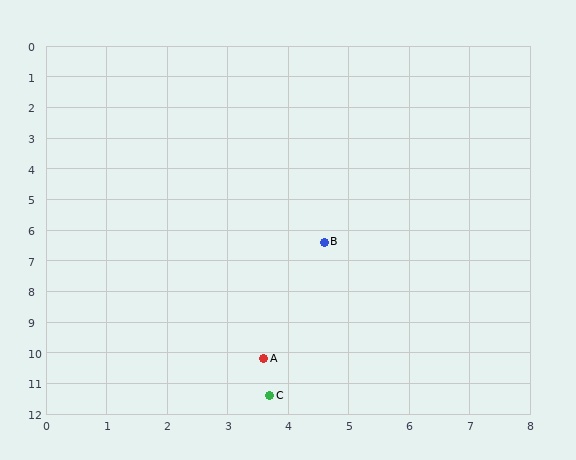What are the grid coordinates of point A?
Point A is at approximately (3.6, 10.2).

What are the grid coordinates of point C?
Point C is at approximately (3.7, 11.4).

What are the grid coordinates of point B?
Point B is at approximately (4.6, 6.4).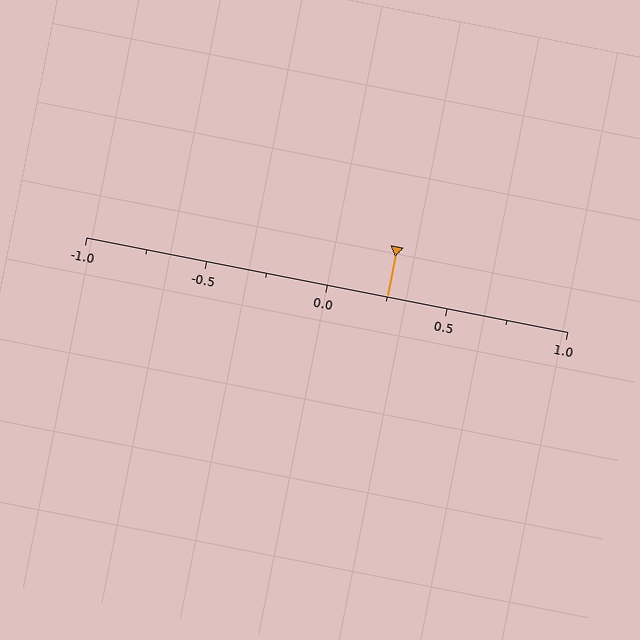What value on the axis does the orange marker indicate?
The marker indicates approximately 0.25.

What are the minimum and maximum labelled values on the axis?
The axis runs from -1.0 to 1.0.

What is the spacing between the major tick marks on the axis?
The major ticks are spaced 0.5 apart.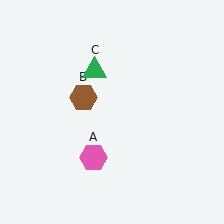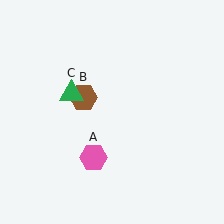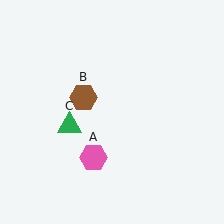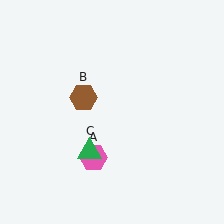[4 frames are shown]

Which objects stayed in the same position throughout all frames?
Pink hexagon (object A) and brown hexagon (object B) remained stationary.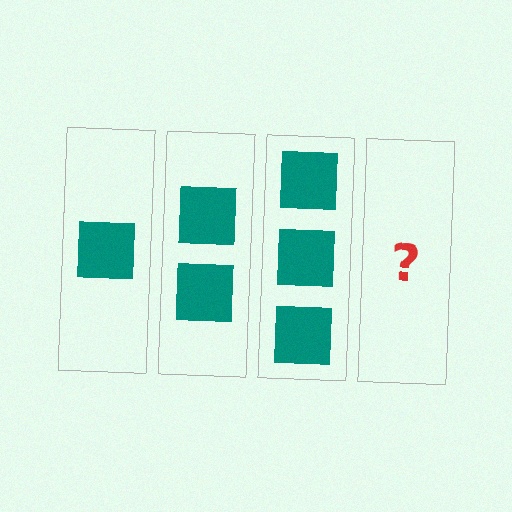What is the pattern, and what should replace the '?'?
The pattern is that each step adds one more square. The '?' should be 4 squares.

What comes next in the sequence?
The next element should be 4 squares.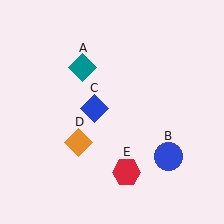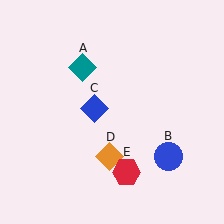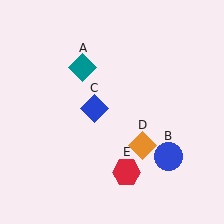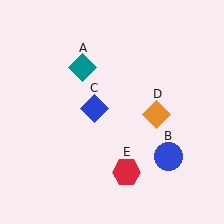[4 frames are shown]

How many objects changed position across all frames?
1 object changed position: orange diamond (object D).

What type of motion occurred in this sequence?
The orange diamond (object D) rotated counterclockwise around the center of the scene.